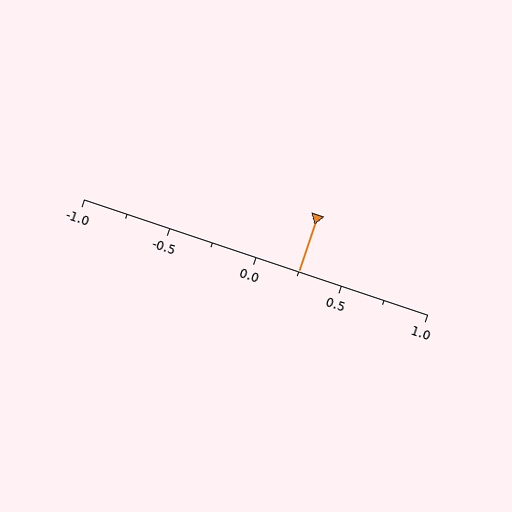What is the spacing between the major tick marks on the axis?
The major ticks are spaced 0.5 apart.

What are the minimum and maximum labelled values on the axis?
The axis runs from -1.0 to 1.0.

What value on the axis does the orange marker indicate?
The marker indicates approximately 0.25.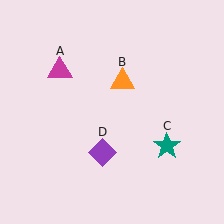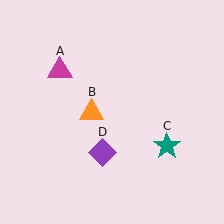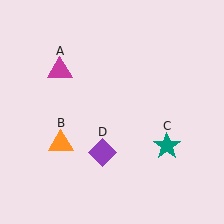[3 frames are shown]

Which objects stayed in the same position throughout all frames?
Magenta triangle (object A) and teal star (object C) and purple diamond (object D) remained stationary.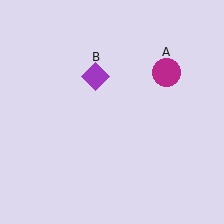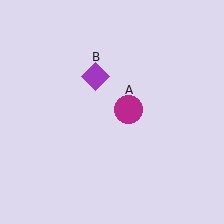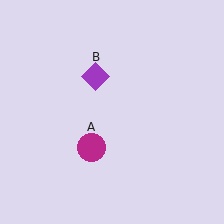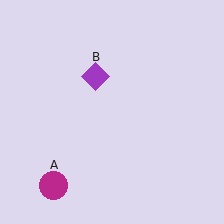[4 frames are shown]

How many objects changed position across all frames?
1 object changed position: magenta circle (object A).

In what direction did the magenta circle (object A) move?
The magenta circle (object A) moved down and to the left.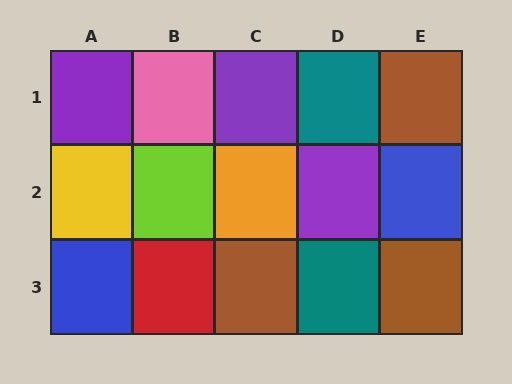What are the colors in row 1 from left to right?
Purple, pink, purple, teal, brown.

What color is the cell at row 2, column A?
Yellow.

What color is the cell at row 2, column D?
Purple.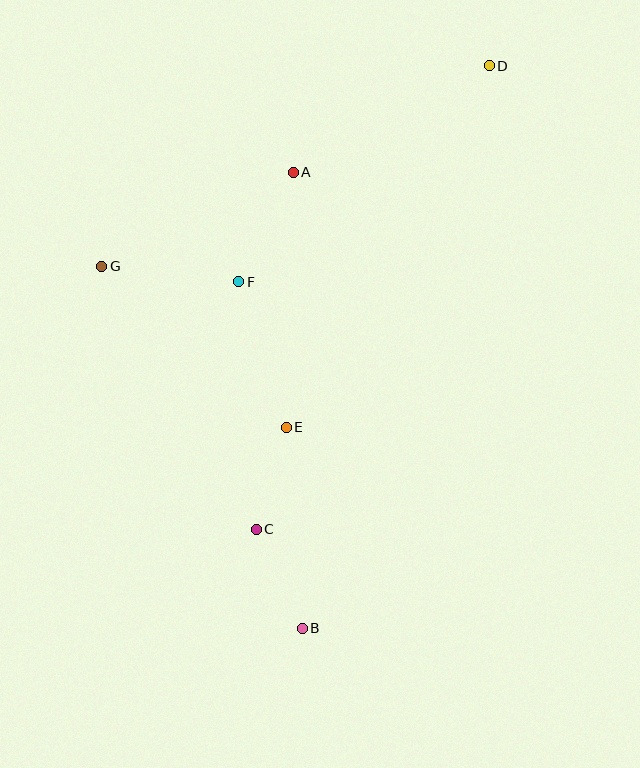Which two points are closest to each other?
Points C and E are closest to each other.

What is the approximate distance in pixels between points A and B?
The distance between A and B is approximately 456 pixels.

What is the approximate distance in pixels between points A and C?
The distance between A and C is approximately 359 pixels.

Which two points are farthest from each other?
Points B and D are farthest from each other.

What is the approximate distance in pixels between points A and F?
The distance between A and F is approximately 122 pixels.